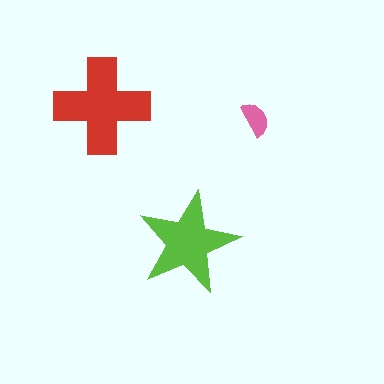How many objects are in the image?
There are 3 objects in the image.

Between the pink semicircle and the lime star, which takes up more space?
The lime star.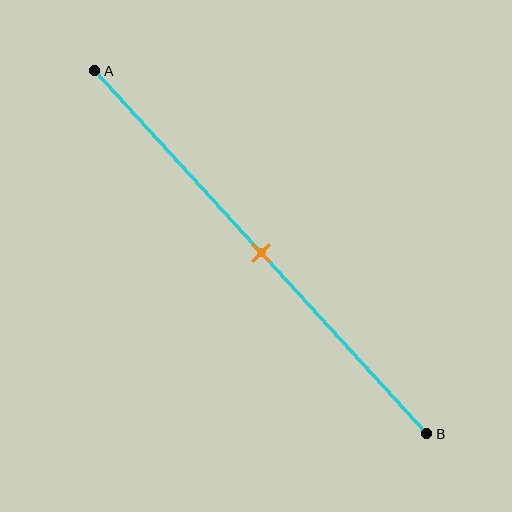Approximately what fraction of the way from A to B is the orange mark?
The orange mark is approximately 50% of the way from A to B.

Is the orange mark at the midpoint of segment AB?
Yes, the mark is approximately at the midpoint.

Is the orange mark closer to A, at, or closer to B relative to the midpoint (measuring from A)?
The orange mark is approximately at the midpoint of segment AB.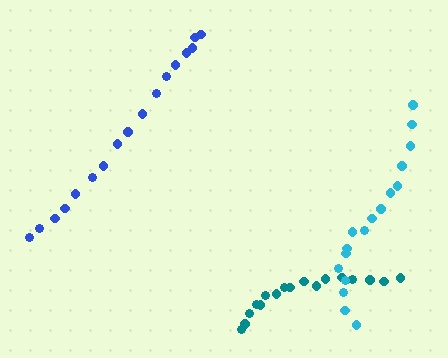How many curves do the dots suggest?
There are 3 distinct paths.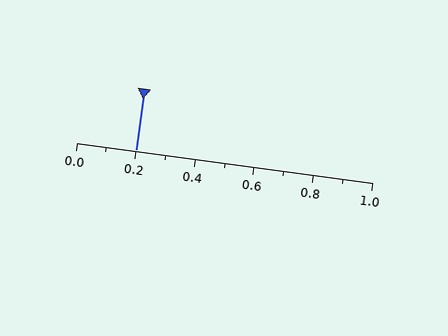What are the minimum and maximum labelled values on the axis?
The axis runs from 0.0 to 1.0.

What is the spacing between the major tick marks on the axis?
The major ticks are spaced 0.2 apart.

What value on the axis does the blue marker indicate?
The marker indicates approximately 0.2.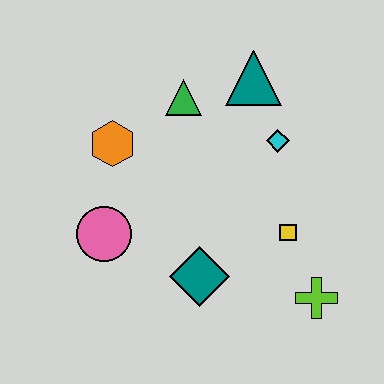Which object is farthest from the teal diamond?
The teal triangle is farthest from the teal diamond.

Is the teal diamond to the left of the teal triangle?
Yes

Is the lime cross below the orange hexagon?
Yes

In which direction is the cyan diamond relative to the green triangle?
The cyan diamond is to the right of the green triangle.